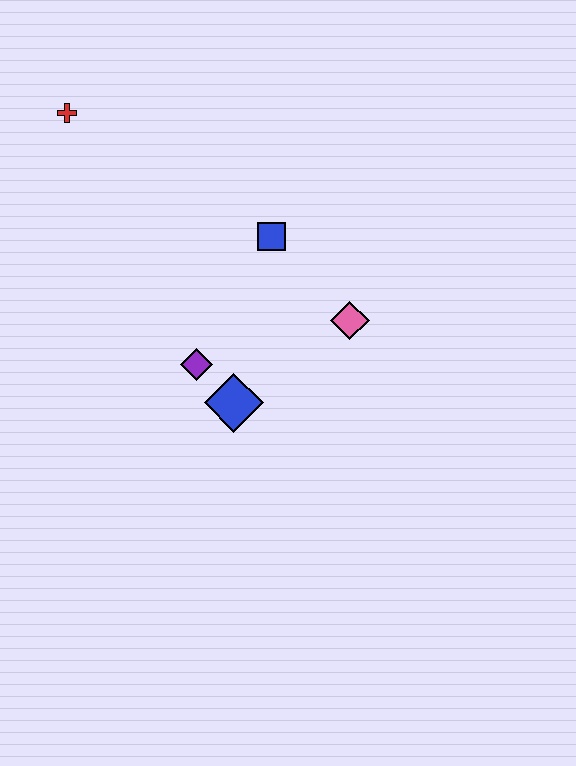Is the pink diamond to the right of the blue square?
Yes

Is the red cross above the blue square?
Yes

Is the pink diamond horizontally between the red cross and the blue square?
No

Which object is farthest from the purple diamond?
The red cross is farthest from the purple diamond.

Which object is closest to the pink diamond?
The blue square is closest to the pink diamond.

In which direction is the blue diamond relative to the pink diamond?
The blue diamond is to the left of the pink diamond.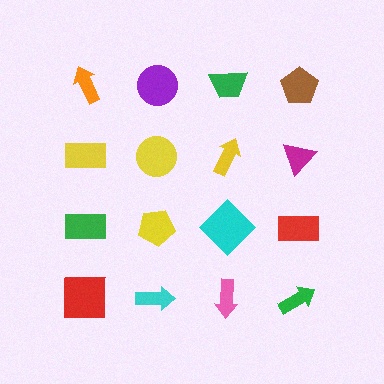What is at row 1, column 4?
A brown pentagon.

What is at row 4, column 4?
A green arrow.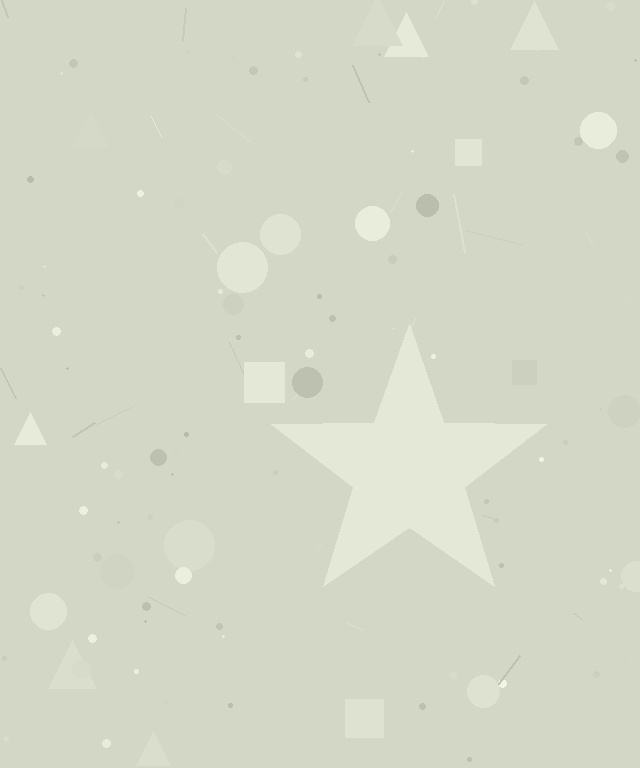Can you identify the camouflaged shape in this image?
The camouflaged shape is a star.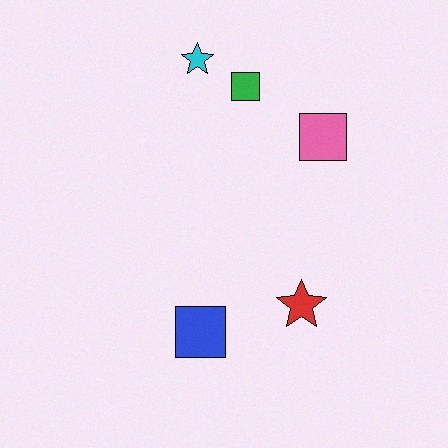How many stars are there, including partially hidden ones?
There are 2 stars.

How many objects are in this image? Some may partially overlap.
There are 5 objects.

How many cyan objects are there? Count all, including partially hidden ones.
There is 1 cyan object.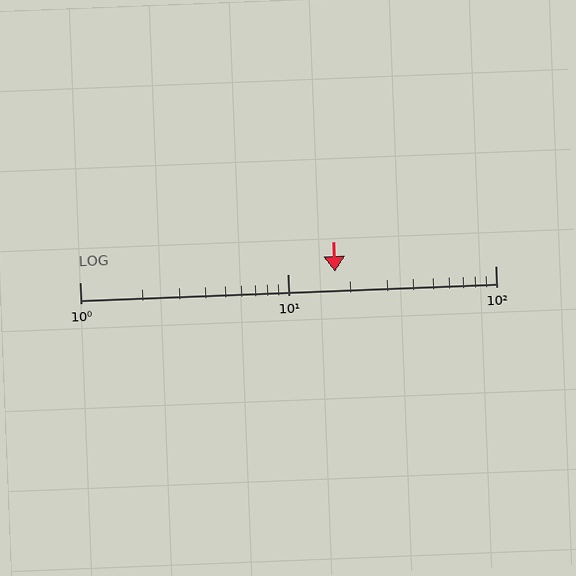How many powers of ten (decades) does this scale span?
The scale spans 2 decades, from 1 to 100.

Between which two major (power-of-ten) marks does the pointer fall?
The pointer is between 10 and 100.